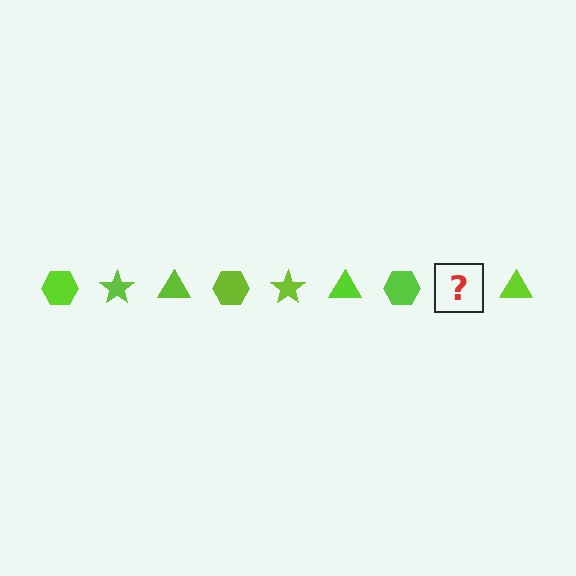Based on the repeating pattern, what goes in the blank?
The blank should be a lime star.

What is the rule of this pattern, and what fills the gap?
The rule is that the pattern cycles through hexagon, star, triangle shapes in lime. The gap should be filled with a lime star.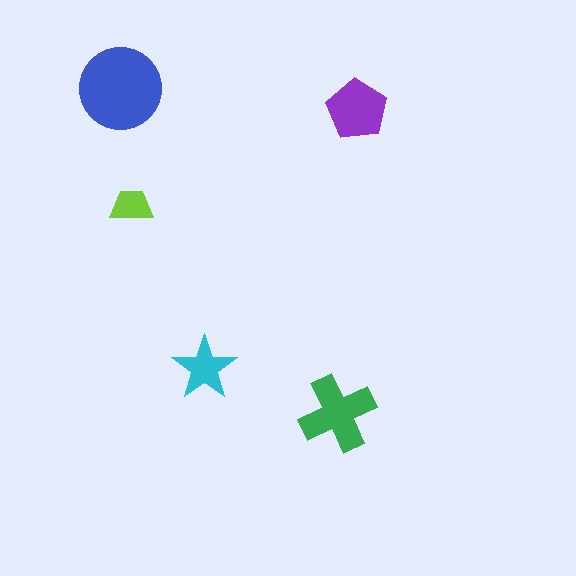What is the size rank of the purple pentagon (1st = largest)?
3rd.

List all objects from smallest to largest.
The lime trapezoid, the cyan star, the purple pentagon, the green cross, the blue circle.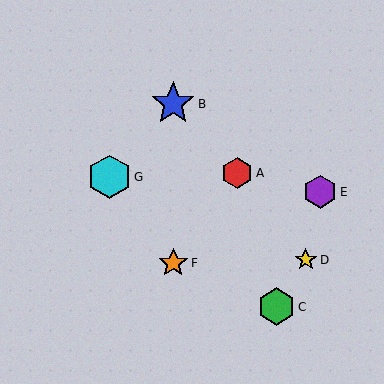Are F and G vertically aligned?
No, F is at x≈173 and G is at x≈110.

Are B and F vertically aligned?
Yes, both are at x≈173.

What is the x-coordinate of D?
Object D is at x≈306.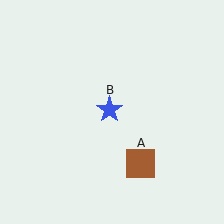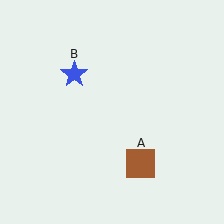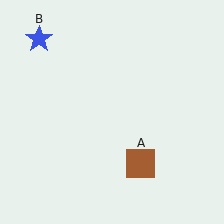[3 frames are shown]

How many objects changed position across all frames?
1 object changed position: blue star (object B).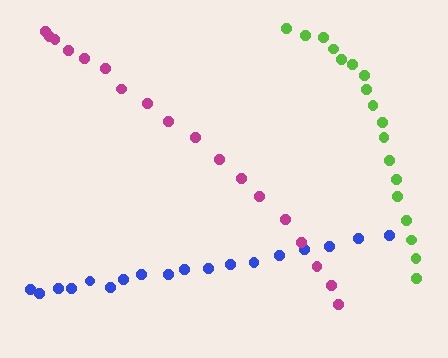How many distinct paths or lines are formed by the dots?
There are 3 distinct paths.